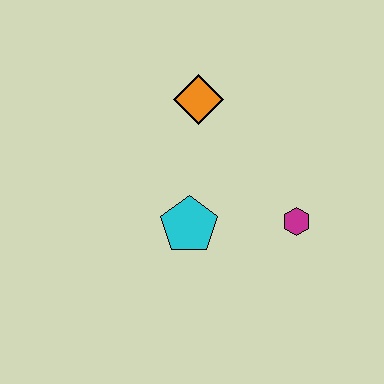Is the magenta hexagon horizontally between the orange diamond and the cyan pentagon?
No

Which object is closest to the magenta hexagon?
The cyan pentagon is closest to the magenta hexagon.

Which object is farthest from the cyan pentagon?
The orange diamond is farthest from the cyan pentagon.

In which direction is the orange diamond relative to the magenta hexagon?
The orange diamond is above the magenta hexagon.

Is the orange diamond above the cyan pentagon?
Yes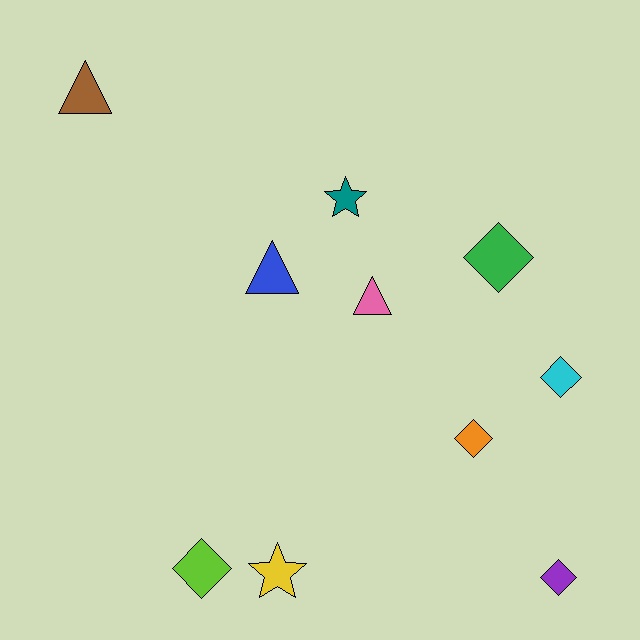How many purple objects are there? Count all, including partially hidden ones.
There is 1 purple object.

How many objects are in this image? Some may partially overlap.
There are 10 objects.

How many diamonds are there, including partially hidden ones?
There are 5 diamonds.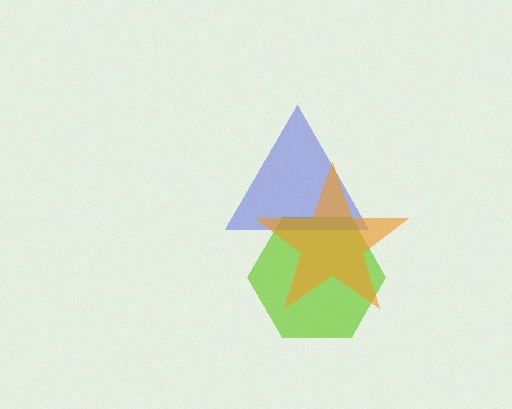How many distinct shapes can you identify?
There are 3 distinct shapes: a lime hexagon, a blue triangle, an orange star.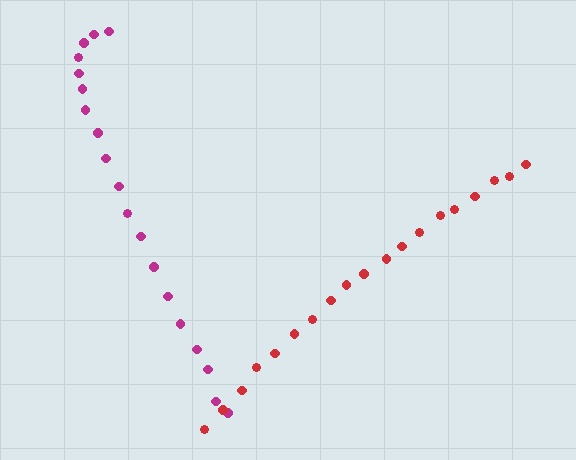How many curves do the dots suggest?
There are 2 distinct paths.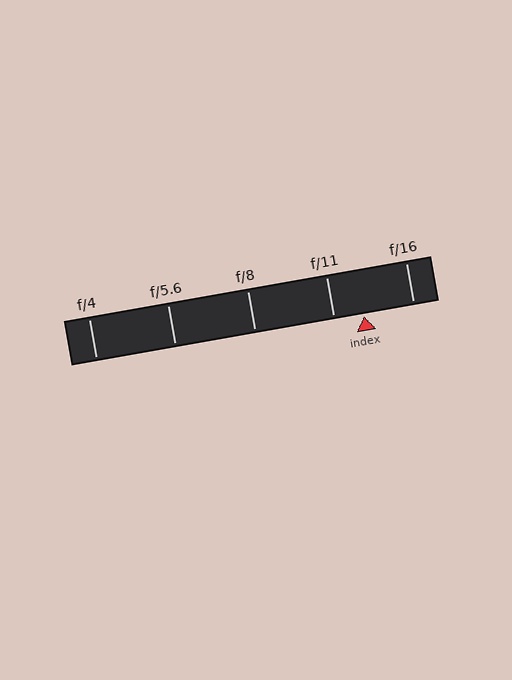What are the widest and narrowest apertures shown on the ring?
The widest aperture shown is f/4 and the narrowest is f/16.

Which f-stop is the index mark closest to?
The index mark is closest to f/11.